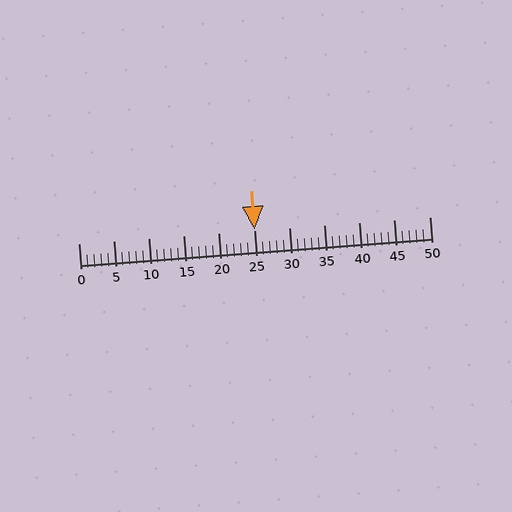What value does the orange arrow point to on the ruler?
The orange arrow points to approximately 25.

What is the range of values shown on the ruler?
The ruler shows values from 0 to 50.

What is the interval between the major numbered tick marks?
The major tick marks are spaced 5 units apart.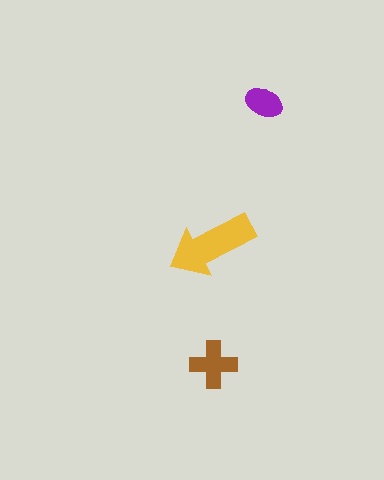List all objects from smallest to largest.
The purple ellipse, the brown cross, the yellow arrow.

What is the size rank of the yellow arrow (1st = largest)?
1st.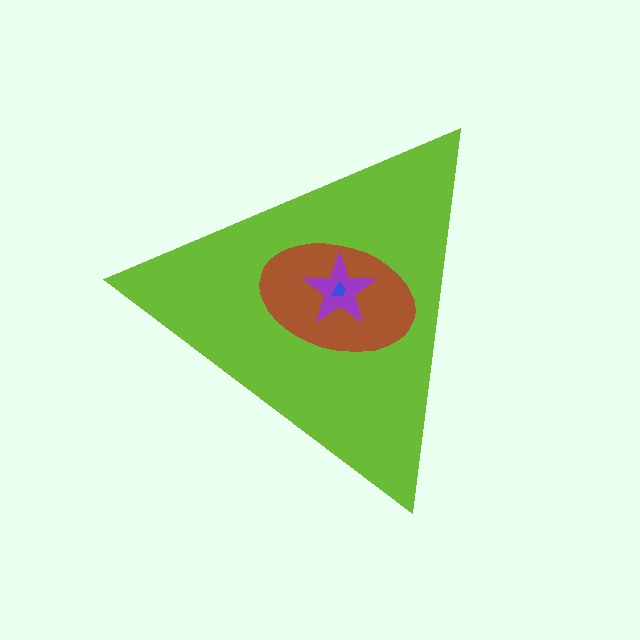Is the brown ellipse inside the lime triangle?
Yes.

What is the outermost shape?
The lime triangle.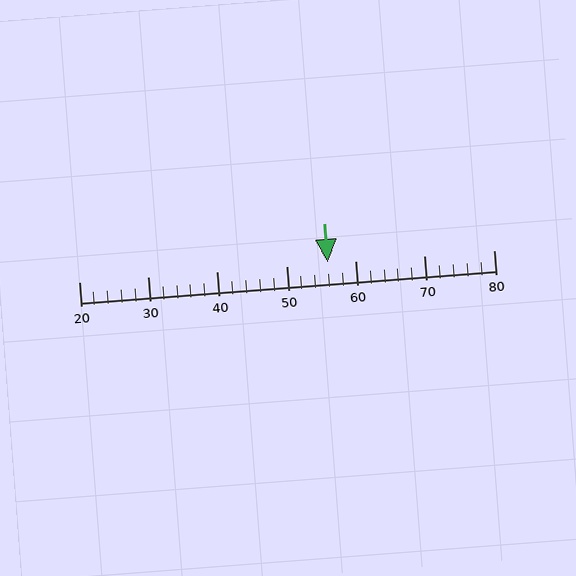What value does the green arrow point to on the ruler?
The green arrow points to approximately 56.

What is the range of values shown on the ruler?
The ruler shows values from 20 to 80.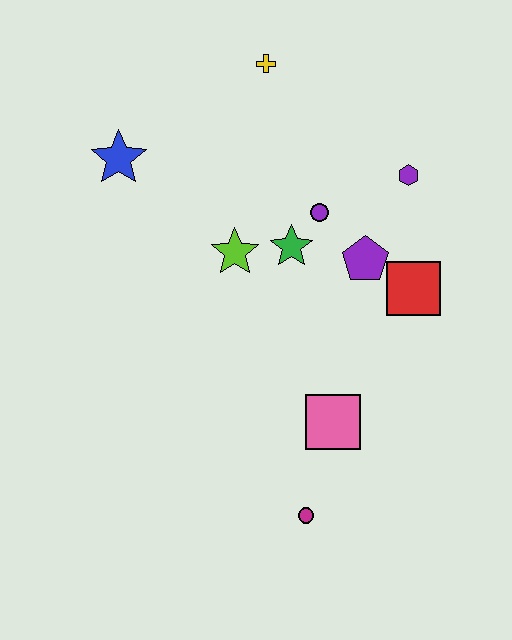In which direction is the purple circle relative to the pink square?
The purple circle is above the pink square.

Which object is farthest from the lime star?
The magenta circle is farthest from the lime star.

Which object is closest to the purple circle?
The green star is closest to the purple circle.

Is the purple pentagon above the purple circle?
No